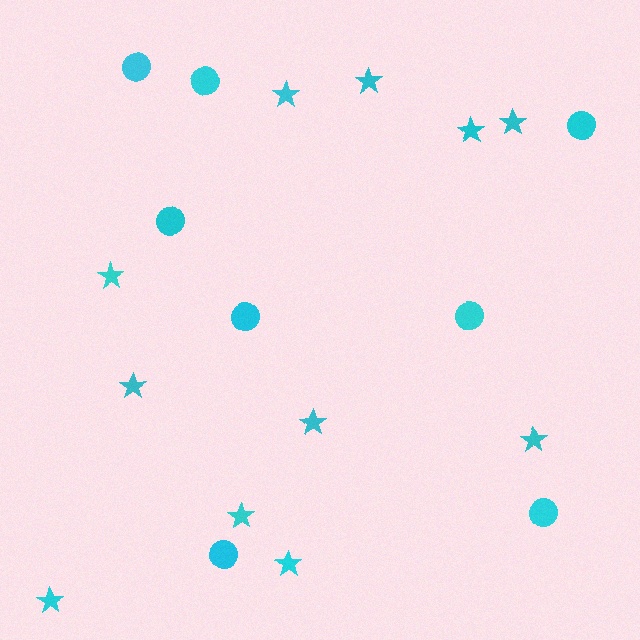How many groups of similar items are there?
There are 2 groups: one group of stars (11) and one group of circles (8).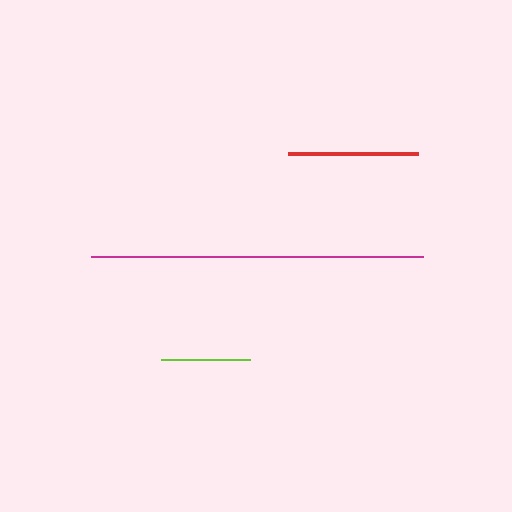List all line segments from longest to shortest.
From longest to shortest: magenta, red, lime.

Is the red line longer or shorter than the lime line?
The red line is longer than the lime line.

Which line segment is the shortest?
The lime line is the shortest at approximately 89 pixels.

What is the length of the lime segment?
The lime segment is approximately 89 pixels long.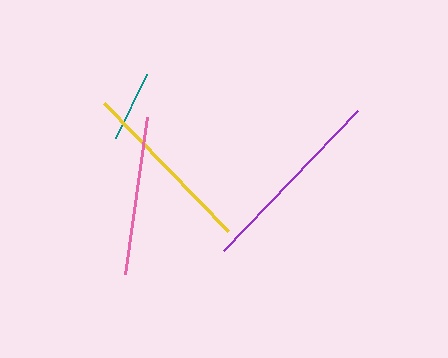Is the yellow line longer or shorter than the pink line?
The yellow line is longer than the pink line.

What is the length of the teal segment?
The teal segment is approximately 71 pixels long.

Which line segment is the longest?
The purple line is the longest at approximately 194 pixels.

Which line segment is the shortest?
The teal line is the shortest at approximately 71 pixels.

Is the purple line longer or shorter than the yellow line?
The purple line is longer than the yellow line.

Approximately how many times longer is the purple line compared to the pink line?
The purple line is approximately 1.2 times the length of the pink line.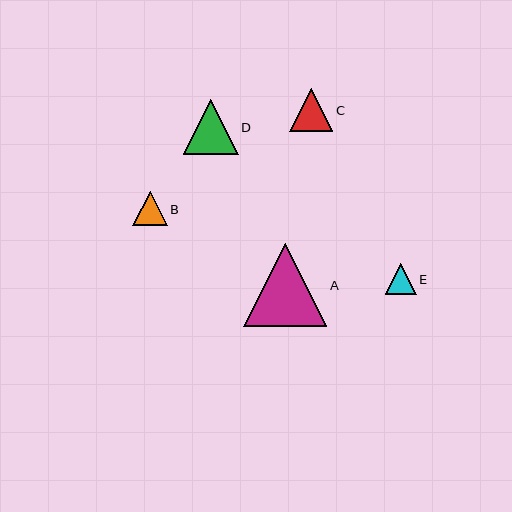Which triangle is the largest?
Triangle A is the largest with a size of approximately 83 pixels.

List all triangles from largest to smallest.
From largest to smallest: A, D, C, B, E.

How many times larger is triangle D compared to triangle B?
Triangle D is approximately 1.6 times the size of triangle B.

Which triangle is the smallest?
Triangle E is the smallest with a size of approximately 31 pixels.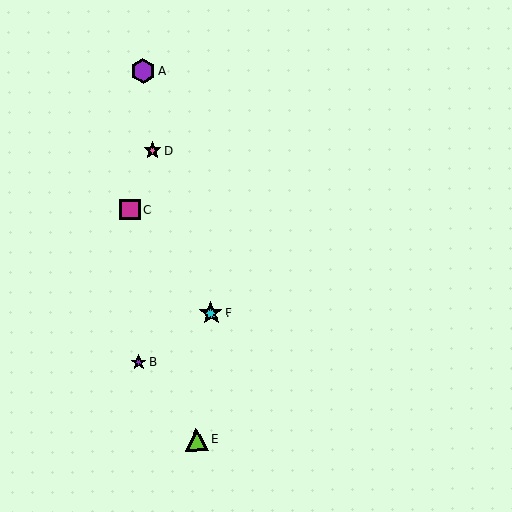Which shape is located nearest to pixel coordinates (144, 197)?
The magenta square (labeled C) at (130, 210) is nearest to that location.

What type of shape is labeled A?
Shape A is a purple hexagon.